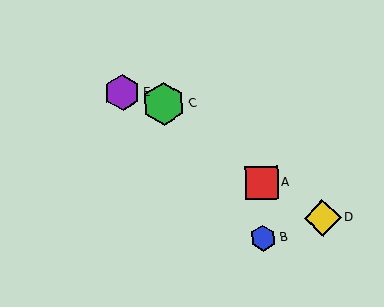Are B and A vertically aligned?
Yes, both are at x≈263.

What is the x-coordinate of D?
Object D is at x≈323.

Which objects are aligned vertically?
Objects A, B are aligned vertically.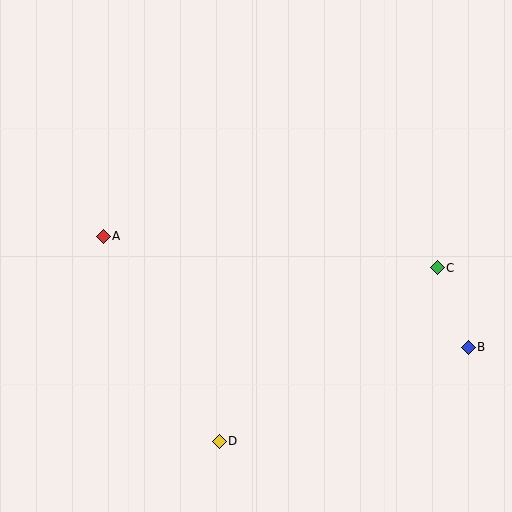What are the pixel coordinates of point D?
Point D is at (219, 441).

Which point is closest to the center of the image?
Point A at (103, 236) is closest to the center.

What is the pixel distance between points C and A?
The distance between C and A is 335 pixels.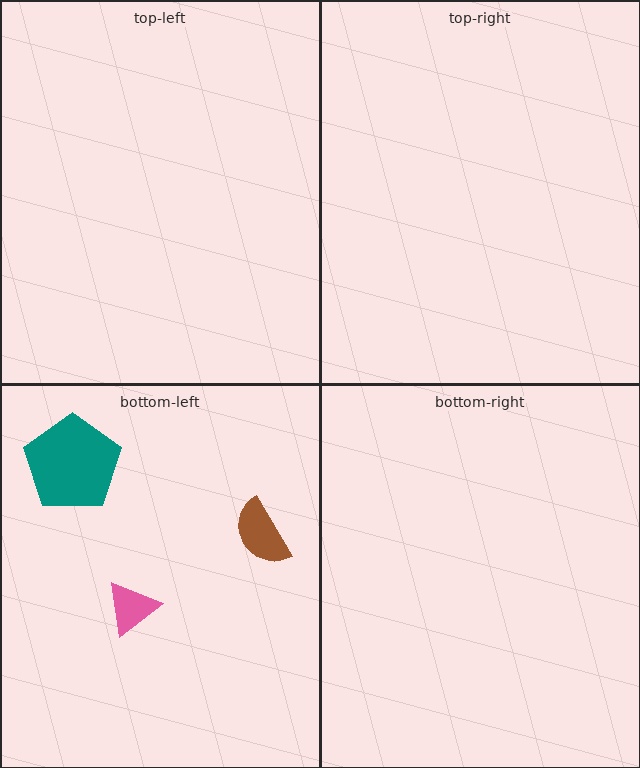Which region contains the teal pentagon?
The bottom-left region.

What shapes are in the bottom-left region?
The teal pentagon, the brown semicircle, the pink triangle.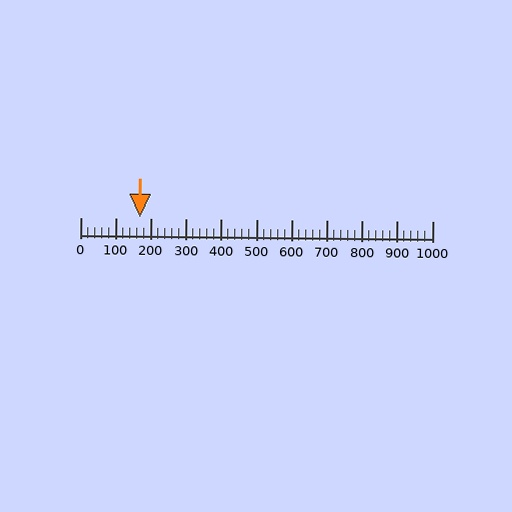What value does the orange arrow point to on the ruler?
The orange arrow points to approximately 170.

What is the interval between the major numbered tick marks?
The major tick marks are spaced 100 units apart.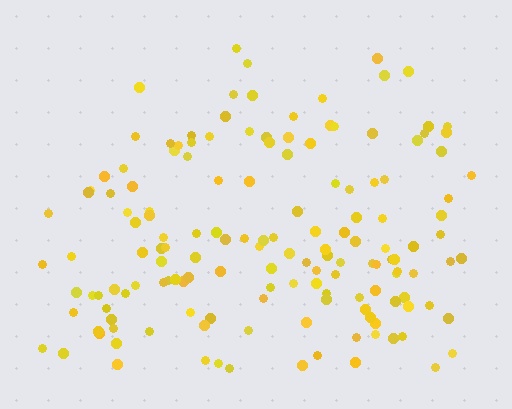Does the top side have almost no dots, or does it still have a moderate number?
Still a moderate number, just noticeably fewer than the bottom.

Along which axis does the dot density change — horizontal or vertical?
Vertical.